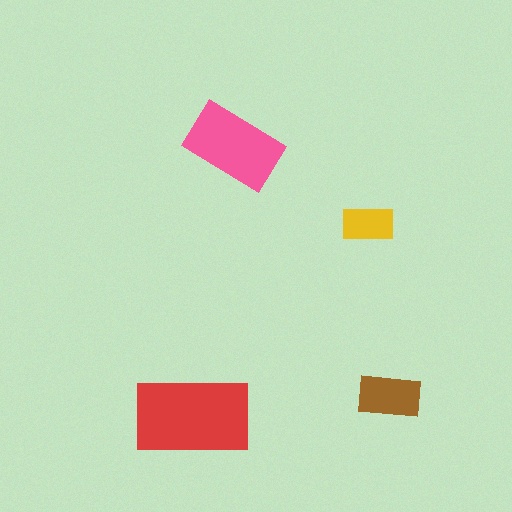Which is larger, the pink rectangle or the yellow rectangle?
The pink one.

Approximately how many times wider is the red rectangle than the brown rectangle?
About 2 times wider.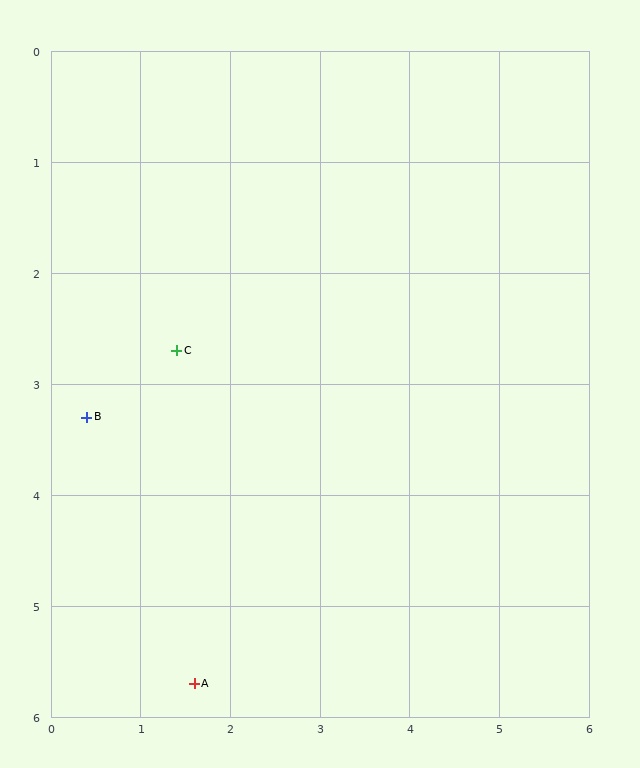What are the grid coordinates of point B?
Point B is at approximately (0.4, 3.3).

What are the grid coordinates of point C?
Point C is at approximately (1.4, 2.7).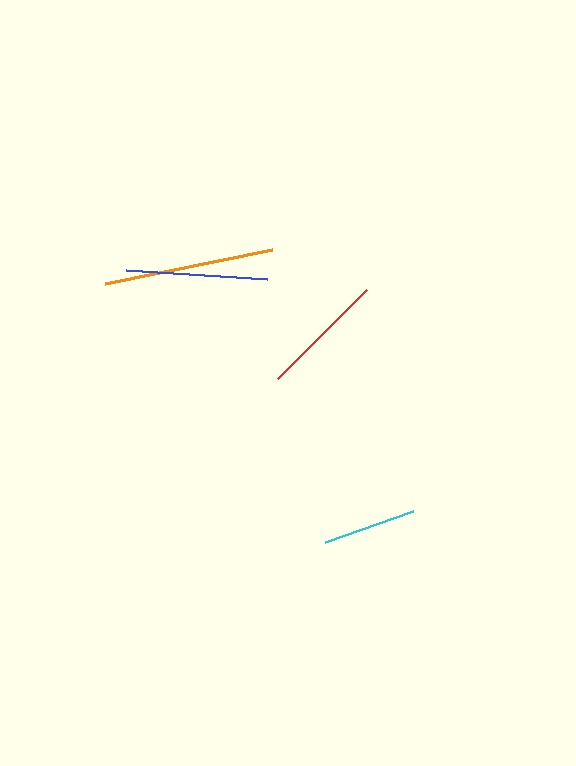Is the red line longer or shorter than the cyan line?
The red line is longer than the cyan line.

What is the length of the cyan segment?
The cyan segment is approximately 93 pixels long.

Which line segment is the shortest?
The cyan line is the shortest at approximately 93 pixels.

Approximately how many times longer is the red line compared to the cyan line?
The red line is approximately 1.3 times the length of the cyan line.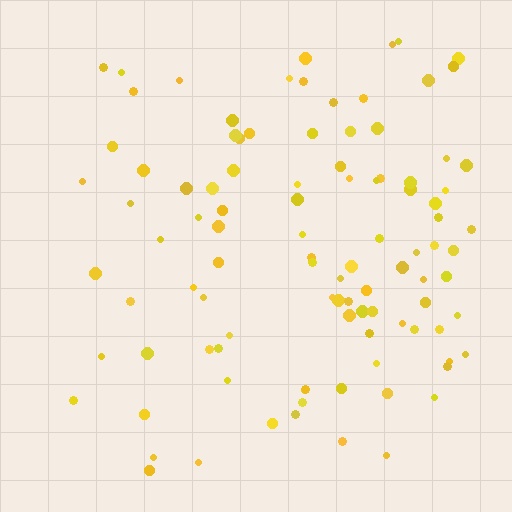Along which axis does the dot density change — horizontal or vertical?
Horizontal.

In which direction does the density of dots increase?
From left to right, with the right side densest.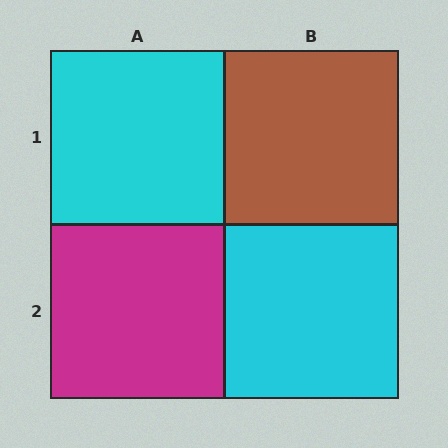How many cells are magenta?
1 cell is magenta.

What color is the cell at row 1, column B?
Brown.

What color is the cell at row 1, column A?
Cyan.